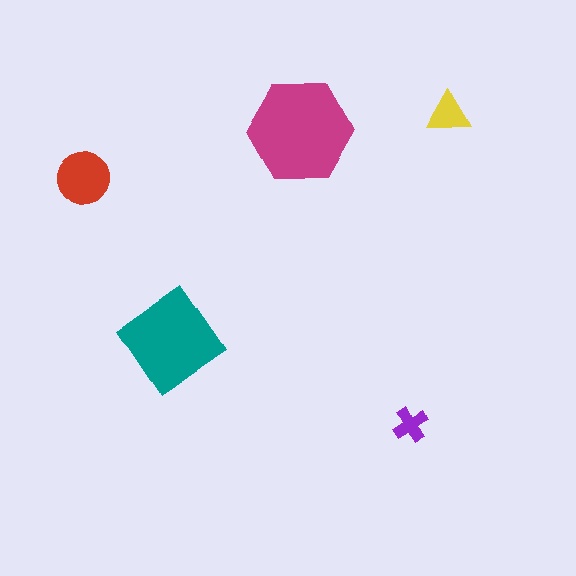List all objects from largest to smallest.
The magenta hexagon, the teal diamond, the red circle, the yellow triangle, the purple cross.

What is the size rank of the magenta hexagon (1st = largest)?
1st.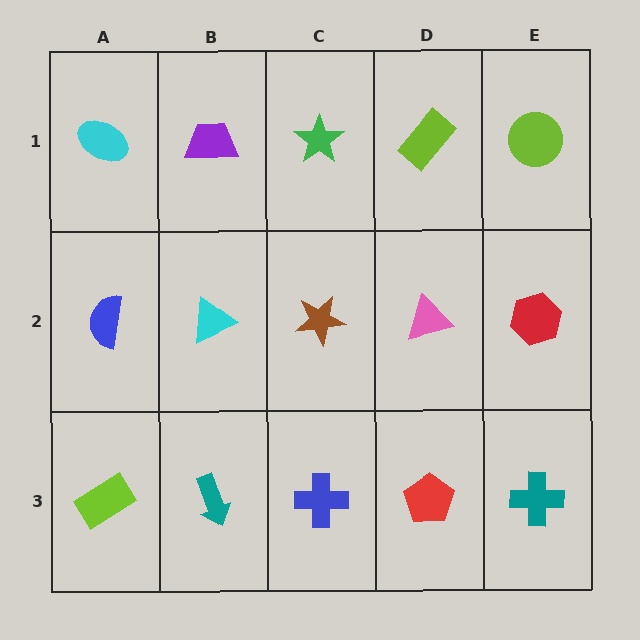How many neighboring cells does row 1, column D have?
3.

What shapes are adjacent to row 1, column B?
A cyan triangle (row 2, column B), a cyan ellipse (row 1, column A), a green star (row 1, column C).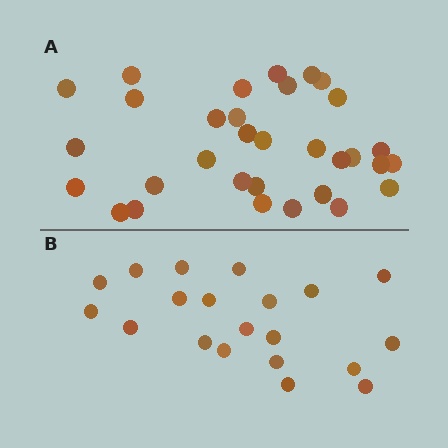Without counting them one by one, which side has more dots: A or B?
Region A (the top region) has more dots.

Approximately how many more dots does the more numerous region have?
Region A has roughly 12 or so more dots than region B.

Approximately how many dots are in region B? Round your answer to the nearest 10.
About 20 dots.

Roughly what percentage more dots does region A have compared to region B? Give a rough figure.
About 60% more.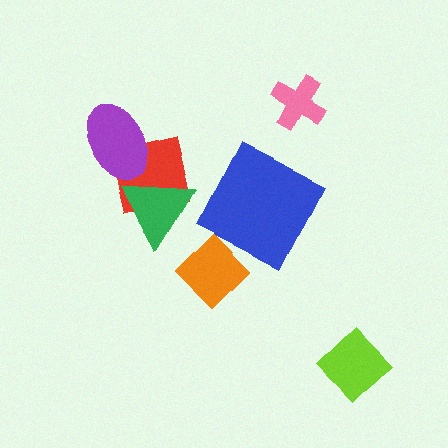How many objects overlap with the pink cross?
0 objects overlap with the pink cross.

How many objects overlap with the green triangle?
1 object overlaps with the green triangle.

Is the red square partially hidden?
Yes, it is partially covered by another shape.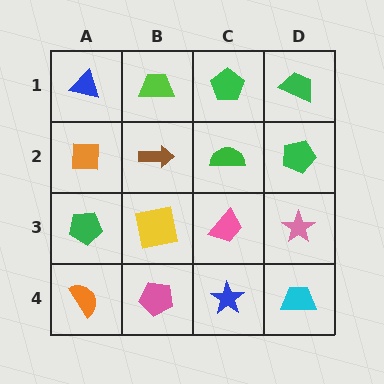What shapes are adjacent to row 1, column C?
A green semicircle (row 2, column C), a lime trapezoid (row 1, column B), a green trapezoid (row 1, column D).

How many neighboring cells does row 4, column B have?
3.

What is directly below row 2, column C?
A pink trapezoid.